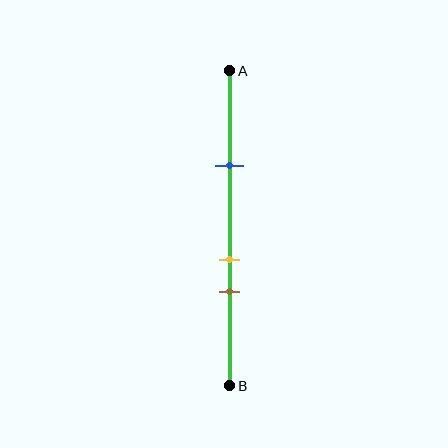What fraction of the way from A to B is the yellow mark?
The yellow mark is approximately 60% (0.6) of the way from A to B.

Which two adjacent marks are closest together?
The yellow and brown marks are the closest adjacent pair.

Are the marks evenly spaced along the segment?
No, the marks are not evenly spaced.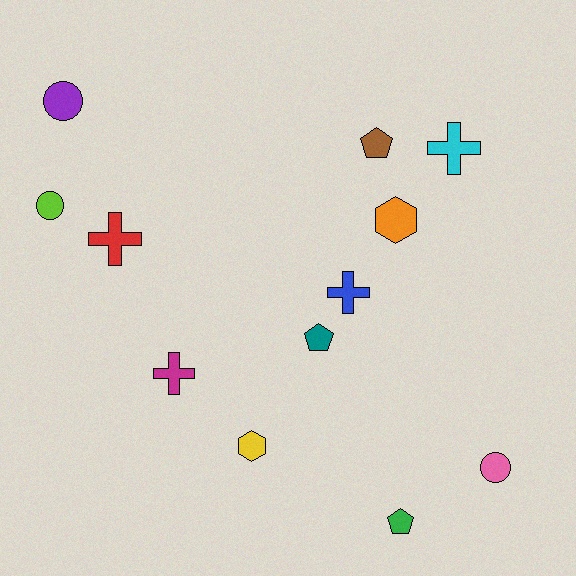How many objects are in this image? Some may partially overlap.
There are 12 objects.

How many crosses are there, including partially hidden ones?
There are 4 crosses.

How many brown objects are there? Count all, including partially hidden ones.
There is 1 brown object.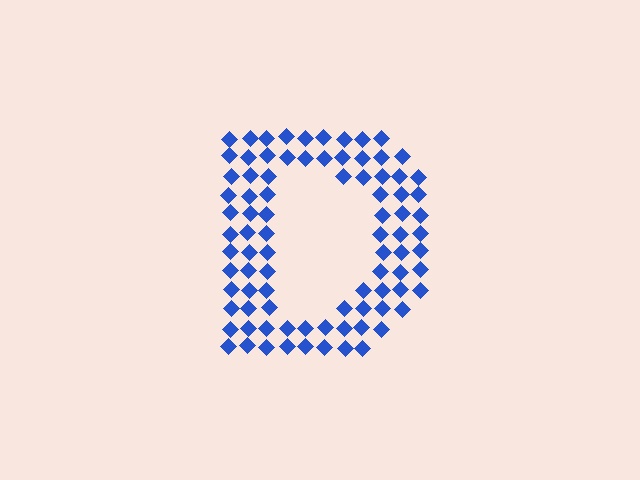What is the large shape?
The large shape is the letter D.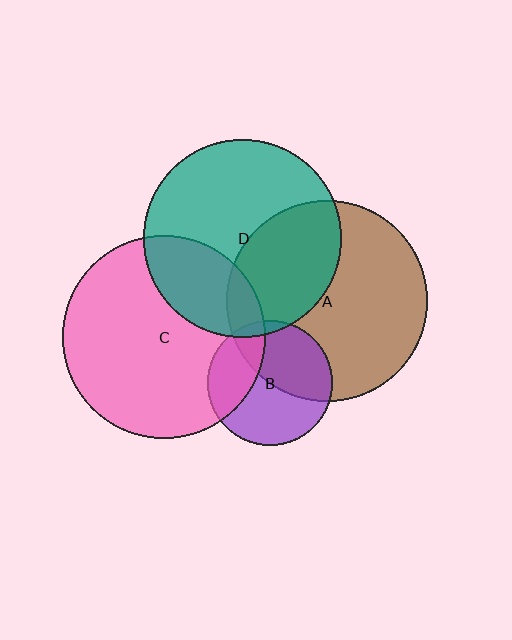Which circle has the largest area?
Circle C (pink).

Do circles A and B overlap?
Yes.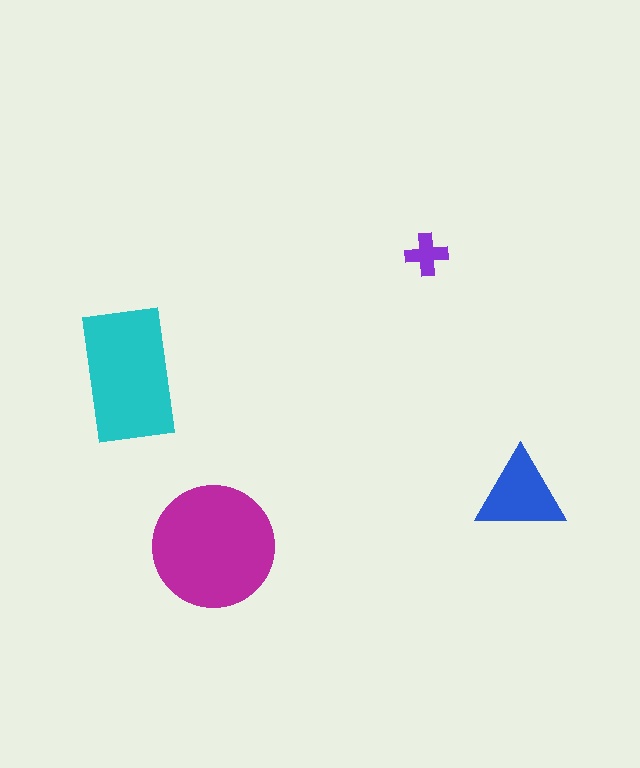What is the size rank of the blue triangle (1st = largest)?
3rd.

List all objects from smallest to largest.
The purple cross, the blue triangle, the cyan rectangle, the magenta circle.